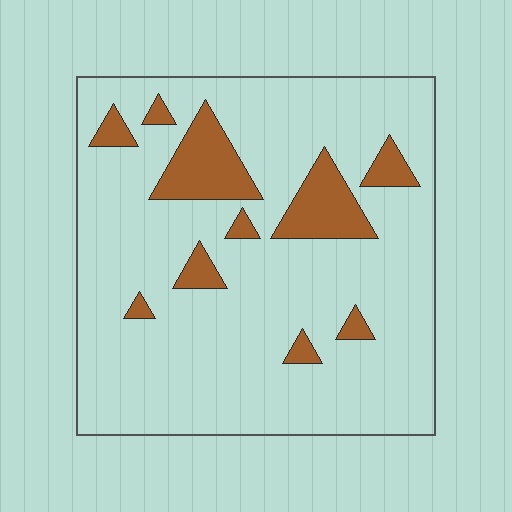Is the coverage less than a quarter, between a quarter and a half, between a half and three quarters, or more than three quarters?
Less than a quarter.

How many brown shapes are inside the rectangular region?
10.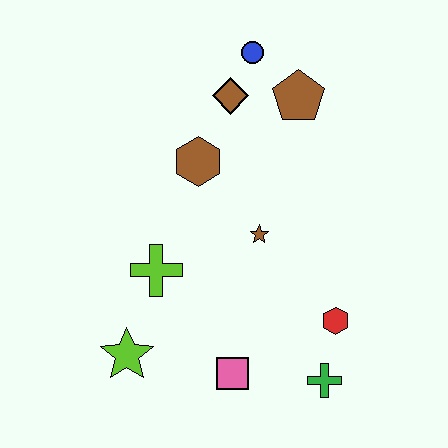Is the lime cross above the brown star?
No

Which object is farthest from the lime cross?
The blue circle is farthest from the lime cross.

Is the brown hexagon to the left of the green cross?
Yes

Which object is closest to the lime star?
The lime cross is closest to the lime star.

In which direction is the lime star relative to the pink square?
The lime star is to the left of the pink square.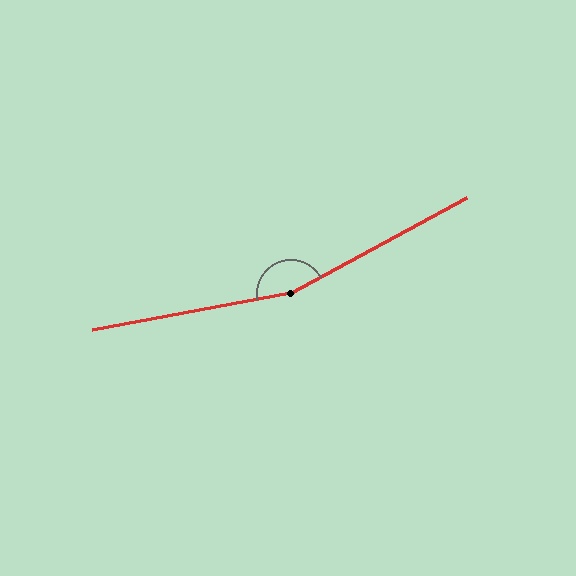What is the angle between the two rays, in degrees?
Approximately 162 degrees.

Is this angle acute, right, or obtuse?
It is obtuse.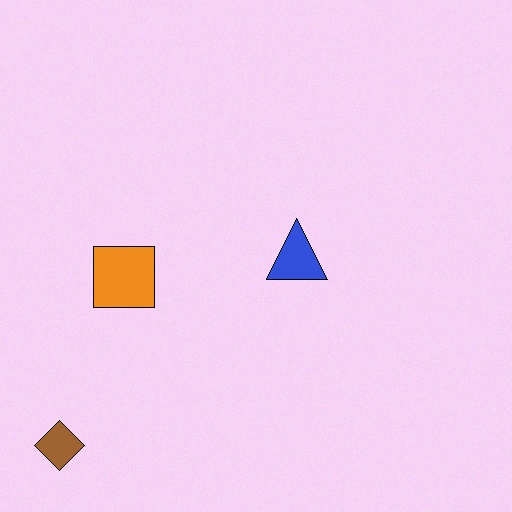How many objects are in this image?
There are 3 objects.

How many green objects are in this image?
There are no green objects.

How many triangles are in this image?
There is 1 triangle.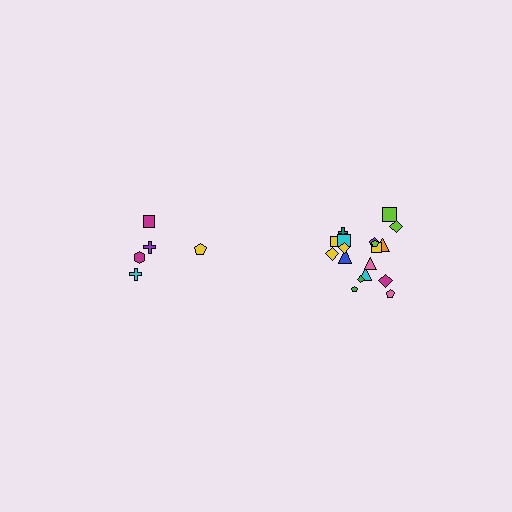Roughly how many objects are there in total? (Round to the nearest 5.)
Roughly 25 objects in total.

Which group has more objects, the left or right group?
The right group.